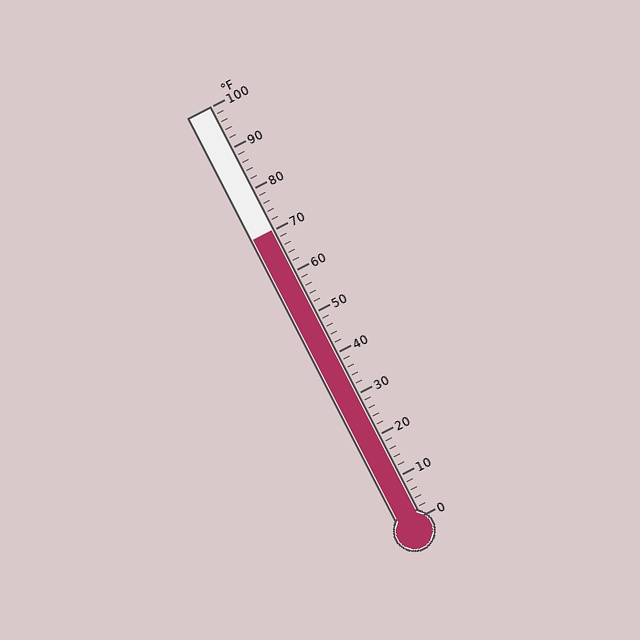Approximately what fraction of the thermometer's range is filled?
The thermometer is filled to approximately 70% of its range.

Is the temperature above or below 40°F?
The temperature is above 40°F.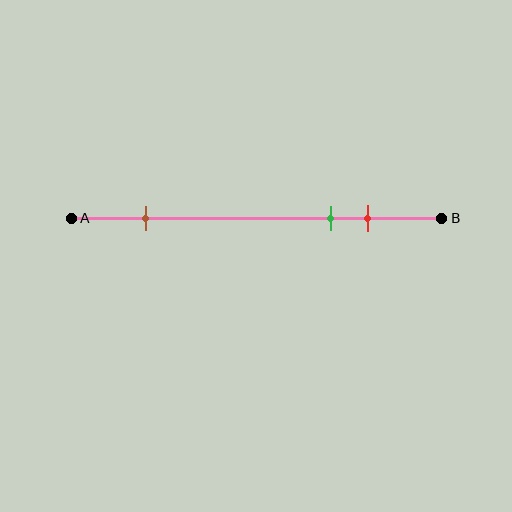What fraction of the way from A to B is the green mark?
The green mark is approximately 70% (0.7) of the way from A to B.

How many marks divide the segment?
There are 3 marks dividing the segment.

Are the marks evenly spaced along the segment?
No, the marks are not evenly spaced.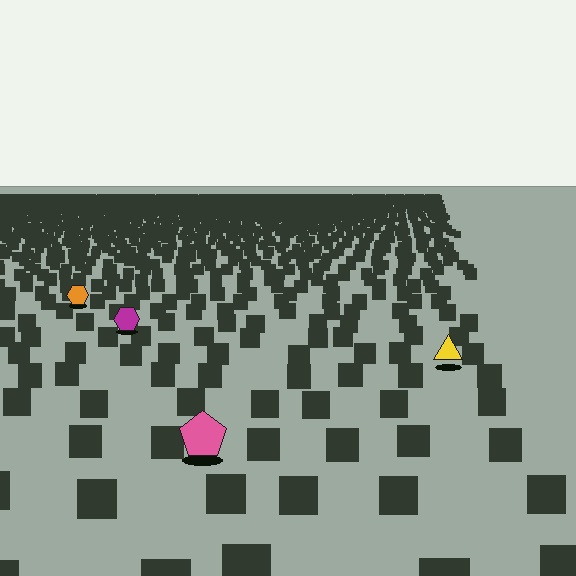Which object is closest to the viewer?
The pink pentagon is closest. The texture marks near it are larger and more spread out.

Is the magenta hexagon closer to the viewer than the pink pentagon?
No. The pink pentagon is closer — you can tell from the texture gradient: the ground texture is coarser near it.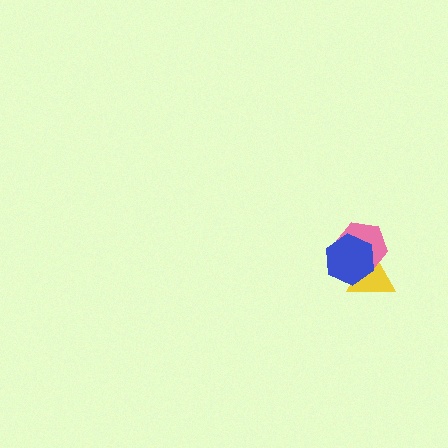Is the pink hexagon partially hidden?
Yes, it is partially covered by another shape.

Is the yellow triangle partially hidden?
Yes, it is partially covered by another shape.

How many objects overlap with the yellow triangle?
2 objects overlap with the yellow triangle.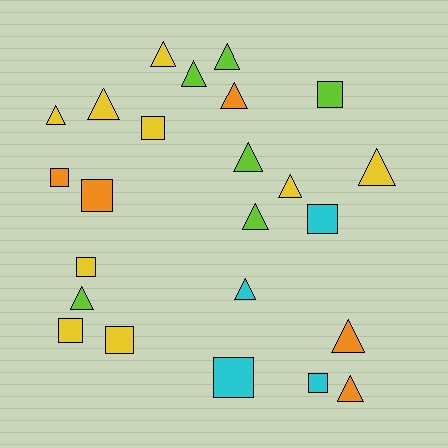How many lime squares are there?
There is 1 lime square.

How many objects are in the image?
There are 24 objects.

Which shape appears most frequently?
Triangle, with 14 objects.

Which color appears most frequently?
Yellow, with 9 objects.